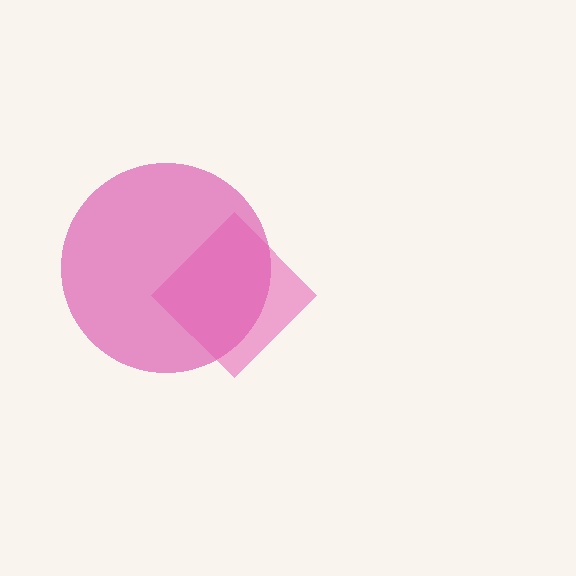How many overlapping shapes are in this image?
There are 2 overlapping shapes in the image.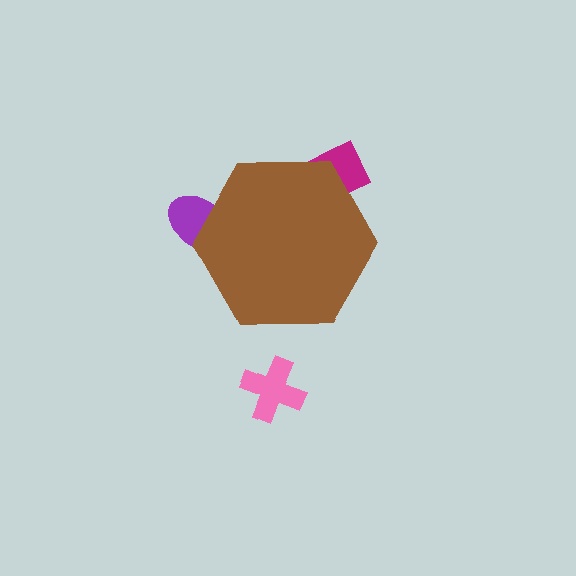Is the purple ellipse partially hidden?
Yes, the purple ellipse is partially hidden behind the brown hexagon.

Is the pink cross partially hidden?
No, the pink cross is fully visible.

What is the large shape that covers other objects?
A brown hexagon.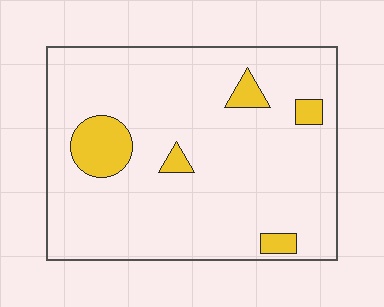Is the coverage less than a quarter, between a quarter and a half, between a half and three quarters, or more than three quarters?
Less than a quarter.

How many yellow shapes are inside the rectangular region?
5.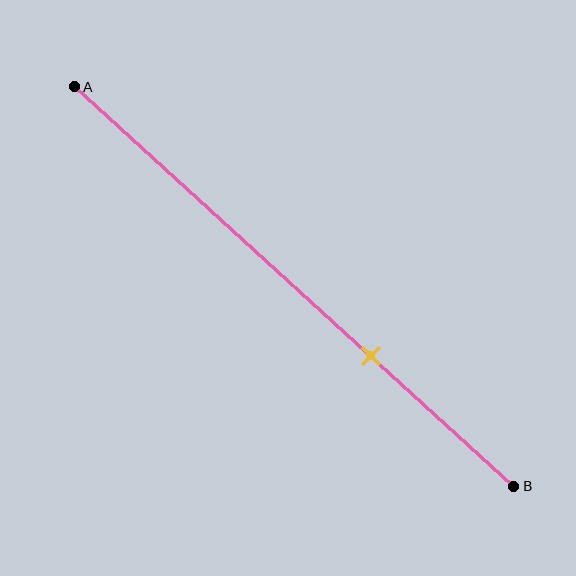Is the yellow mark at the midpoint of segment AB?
No, the mark is at about 65% from A, not at the 50% midpoint.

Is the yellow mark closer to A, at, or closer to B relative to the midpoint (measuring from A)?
The yellow mark is closer to point B than the midpoint of segment AB.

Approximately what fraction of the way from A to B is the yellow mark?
The yellow mark is approximately 65% of the way from A to B.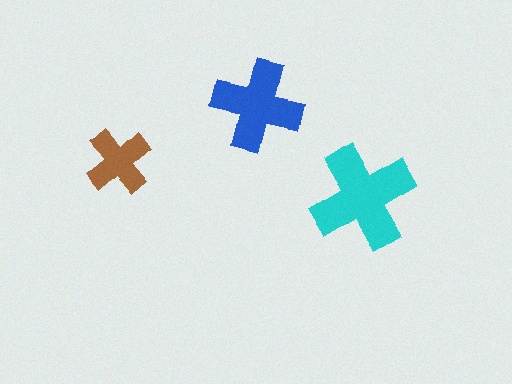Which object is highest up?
The blue cross is topmost.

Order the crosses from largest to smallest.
the cyan one, the blue one, the brown one.